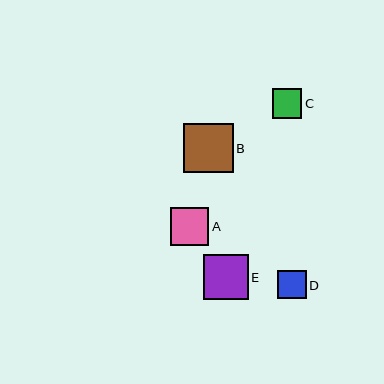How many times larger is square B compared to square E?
Square B is approximately 1.1 times the size of square E.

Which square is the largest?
Square B is the largest with a size of approximately 50 pixels.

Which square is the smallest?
Square D is the smallest with a size of approximately 28 pixels.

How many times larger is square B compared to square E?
Square B is approximately 1.1 times the size of square E.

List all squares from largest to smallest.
From largest to smallest: B, E, A, C, D.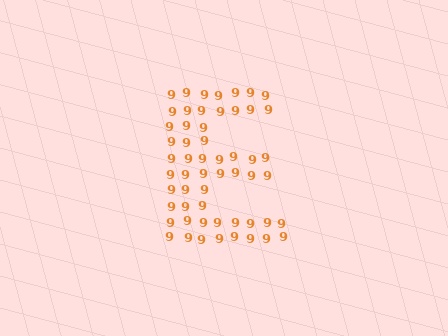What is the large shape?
The large shape is the letter E.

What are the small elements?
The small elements are digit 9's.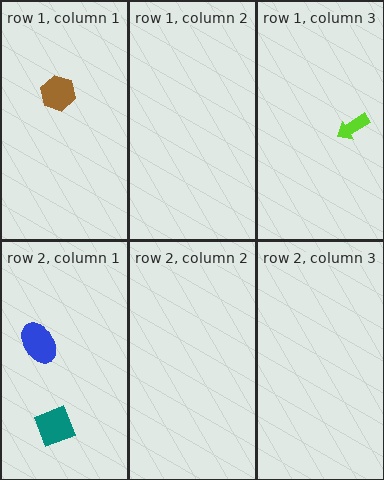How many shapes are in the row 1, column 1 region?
1.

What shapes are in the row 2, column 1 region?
The blue ellipse, the teal square.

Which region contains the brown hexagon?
The row 1, column 1 region.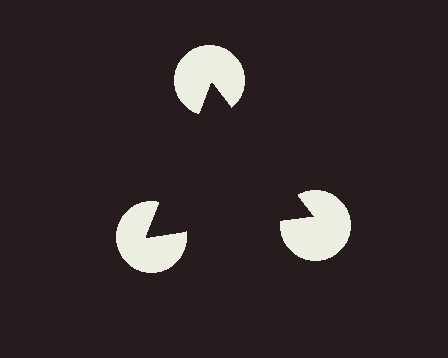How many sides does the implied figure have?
3 sides.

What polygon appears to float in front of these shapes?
An illusory triangle — its edges are inferred from the aligned wedge cuts in the pac-man discs, not physically drawn.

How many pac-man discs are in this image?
There are 3 — one at each vertex of the illusory triangle.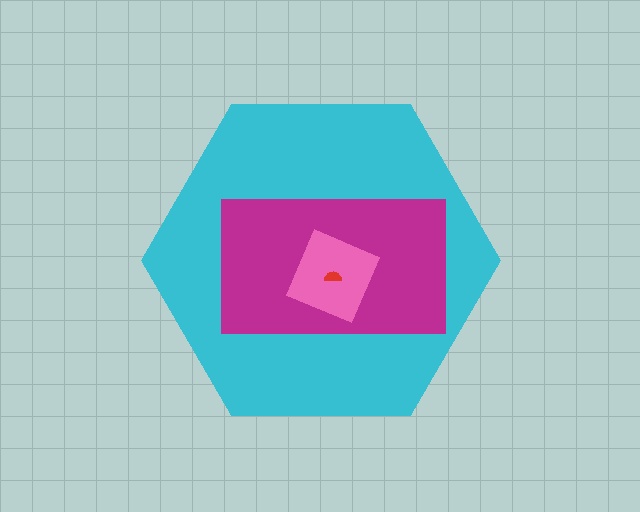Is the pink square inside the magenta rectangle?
Yes.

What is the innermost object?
The red semicircle.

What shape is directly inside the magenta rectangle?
The pink square.